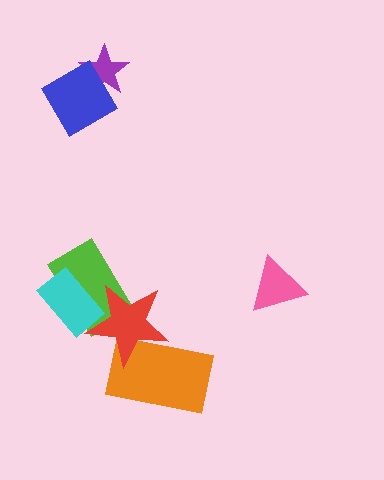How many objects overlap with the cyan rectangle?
2 objects overlap with the cyan rectangle.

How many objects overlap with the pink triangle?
0 objects overlap with the pink triangle.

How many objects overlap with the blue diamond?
1 object overlaps with the blue diamond.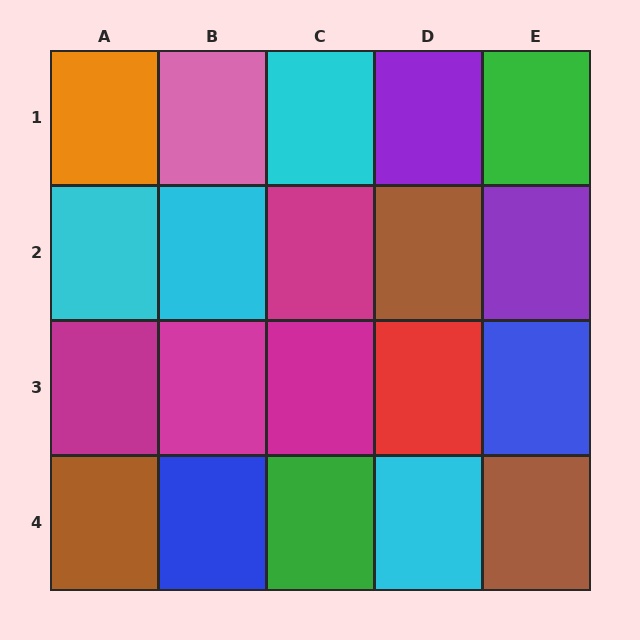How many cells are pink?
1 cell is pink.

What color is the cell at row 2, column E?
Purple.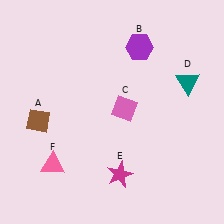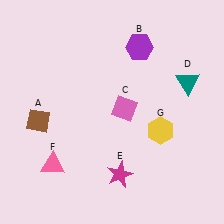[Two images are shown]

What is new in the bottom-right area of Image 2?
A yellow hexagon (G) was added in the bottom-right area of Image 2.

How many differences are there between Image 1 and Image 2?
There is 1 difference between the two images.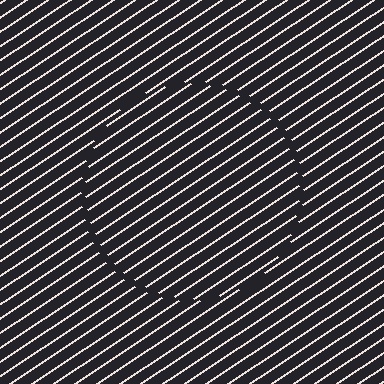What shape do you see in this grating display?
An illusory circle. The interior of the shape contains the same grating, shifted by half a period — the contour is defined by the phase discontinuity where line-ends from the inner and outer gratings abut.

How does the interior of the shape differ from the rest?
The interior of the shape contains the same grating, shifted by half a period — the contour is defined by the phase discontinuity where line-ends from the inner and outer gratings abut.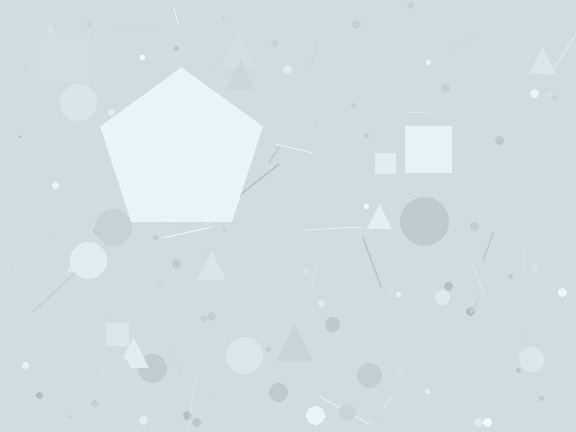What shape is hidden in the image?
A pentagon is hidden in the image.